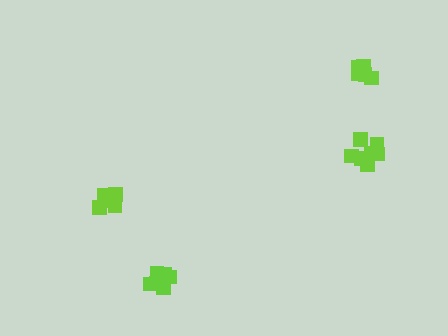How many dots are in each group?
Group 1: 9 dots, Group 2: 8 dots, Group 3: 6 dots, Group 4: 7 dots (30 total).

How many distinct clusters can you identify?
There are 4 distinct clusters.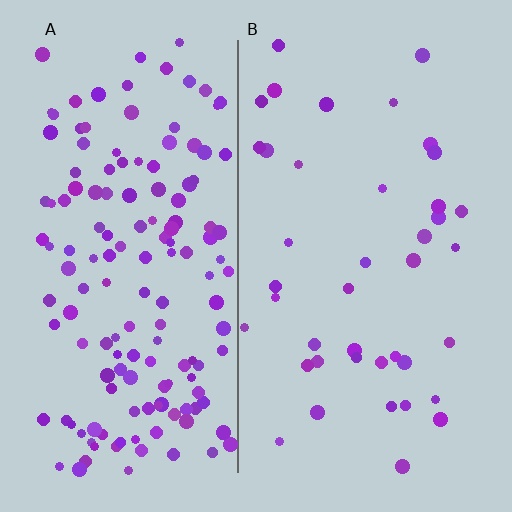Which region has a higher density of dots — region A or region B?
A (the left).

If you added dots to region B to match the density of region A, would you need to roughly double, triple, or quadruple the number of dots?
Approximately quadruple.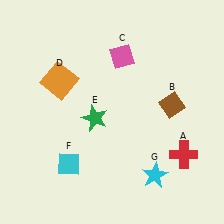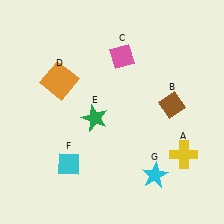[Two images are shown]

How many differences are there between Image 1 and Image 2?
There is 1 difference between the two images.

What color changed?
The cross (A) changed from red in Image 1 to yellow in Image 2.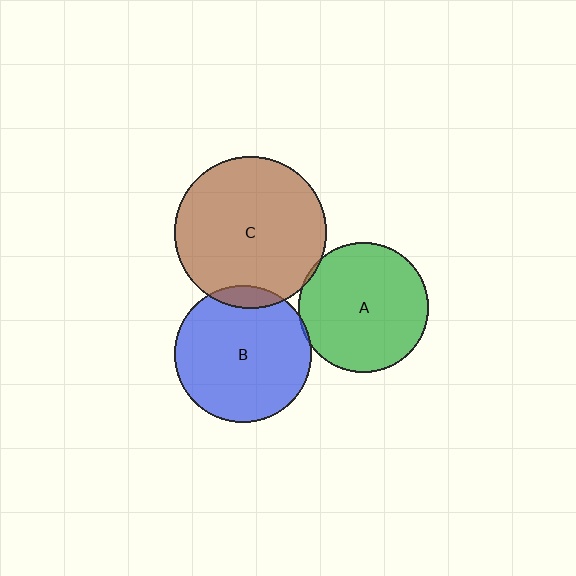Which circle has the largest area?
Circle C (brown).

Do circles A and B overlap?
Yes.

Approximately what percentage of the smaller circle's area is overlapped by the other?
Approximately 5%.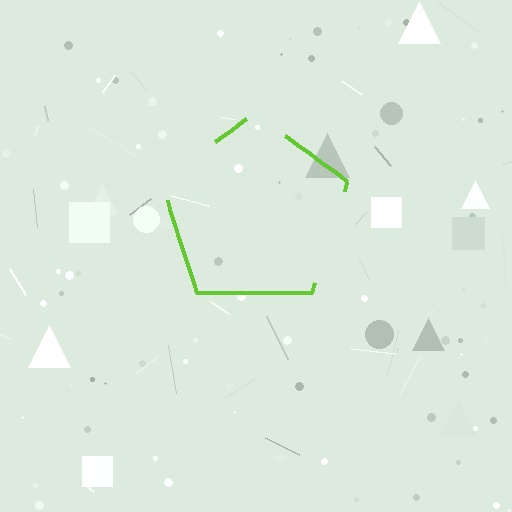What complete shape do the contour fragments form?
The contour fragments form a pentagon.